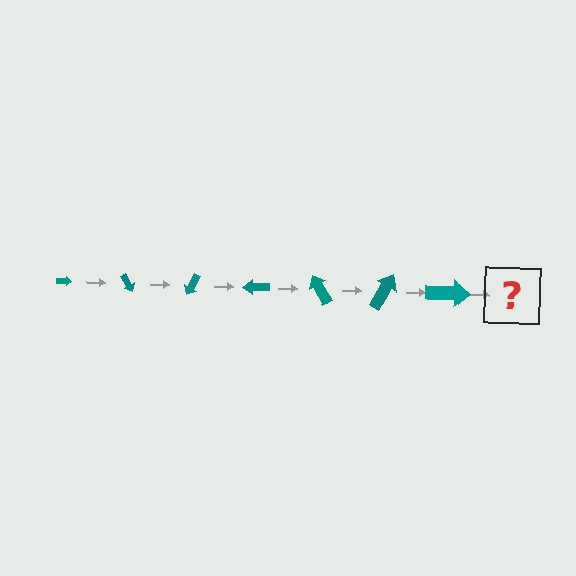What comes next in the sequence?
The next element should be an arrow, larger than the previous one and rotated 420 degrees from the start.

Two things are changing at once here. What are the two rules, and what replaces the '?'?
The two rules are that the arrow grows larger each step and it rotates 60 degrees each step. The '?' should be an arrow, larger than the previous one and rotated 420 degrees from the start.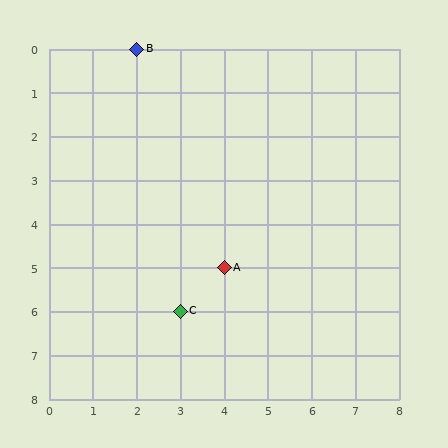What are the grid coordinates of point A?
Point A is at grid coordinates (4, 5).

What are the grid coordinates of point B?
Point B is at grid coordinates (2, 0).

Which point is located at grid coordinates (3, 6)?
Point C is at (3, 6).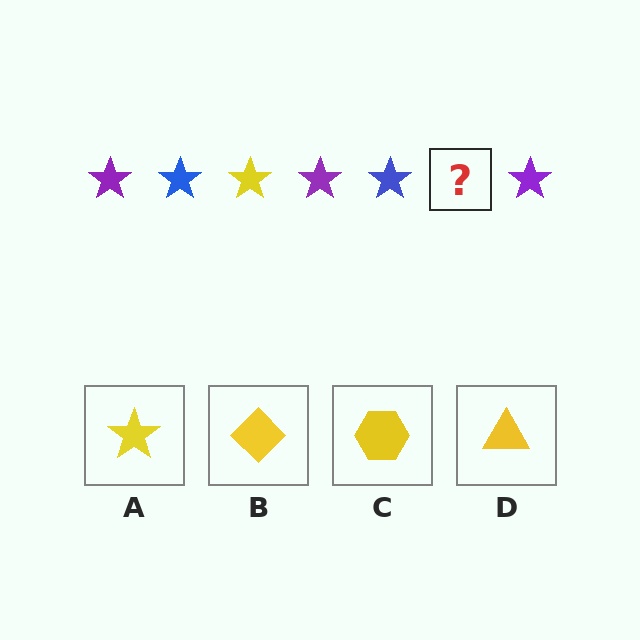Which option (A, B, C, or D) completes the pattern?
A.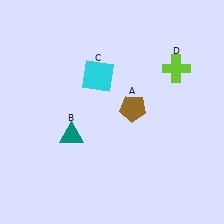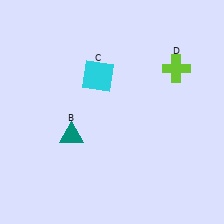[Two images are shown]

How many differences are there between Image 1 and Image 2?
There is 1 difference between the two images.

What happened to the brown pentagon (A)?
The brown pentagon (A) was removed in Image 2. It was in the top-right area of Image 1.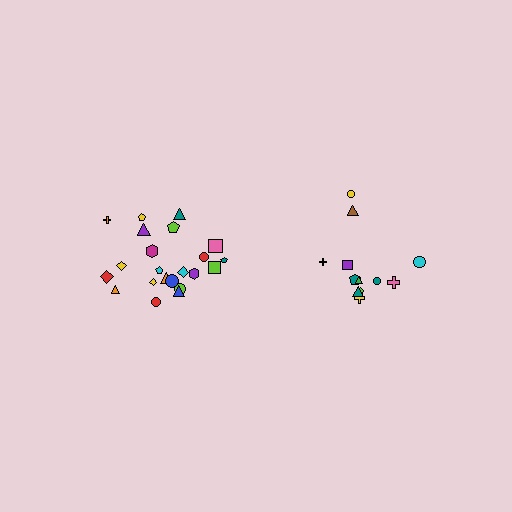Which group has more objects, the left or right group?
The left group.